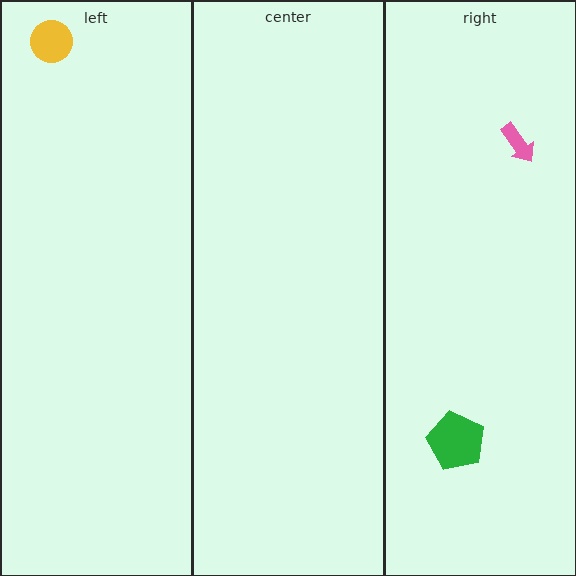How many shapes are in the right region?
2.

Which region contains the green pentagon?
The right region.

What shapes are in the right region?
The pink arrow, the green pentagon.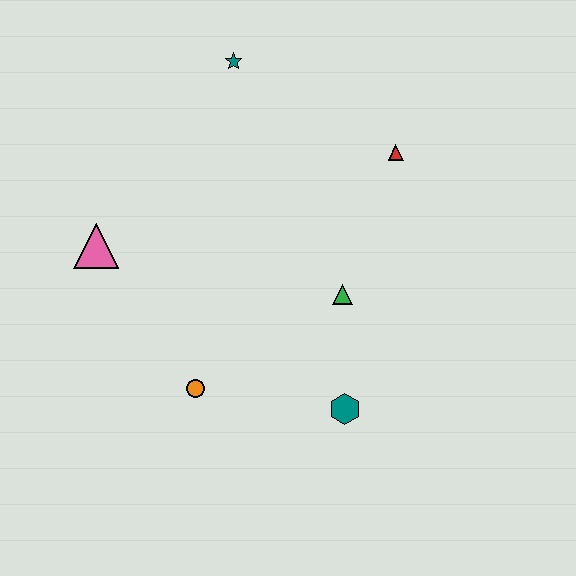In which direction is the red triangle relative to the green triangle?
The red triangle is above the green triangle.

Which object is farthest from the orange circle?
The teal star is farthest from the orange circle.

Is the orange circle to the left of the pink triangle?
No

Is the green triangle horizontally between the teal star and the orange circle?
No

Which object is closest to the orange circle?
The teal hexagon is closest to the orange circle.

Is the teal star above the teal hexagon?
Yes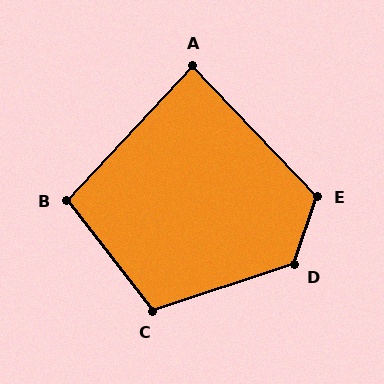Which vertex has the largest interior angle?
D, at approximately 127 degrees.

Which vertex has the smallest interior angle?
A, at approximately 87 degrees.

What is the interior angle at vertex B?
Approximately 99 degrees (obtuse).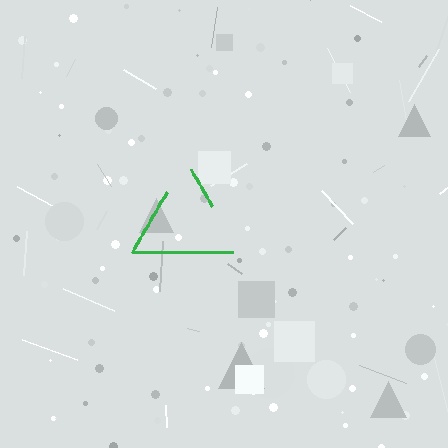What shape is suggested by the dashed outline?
The dashed outline suggests a triangle.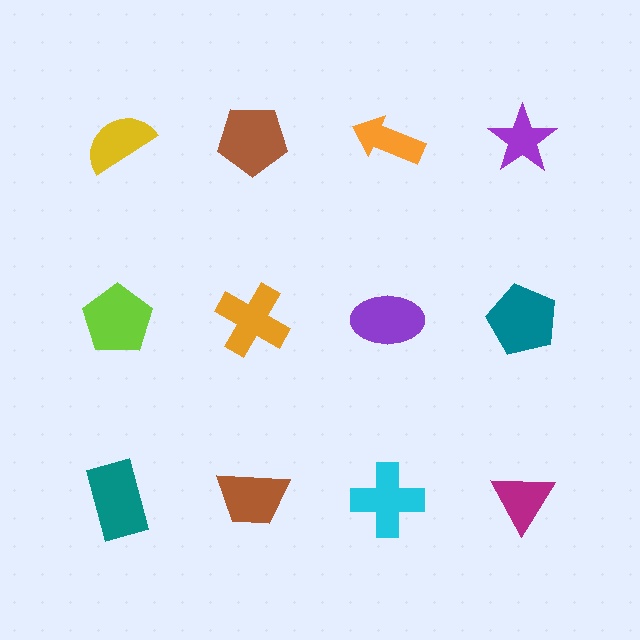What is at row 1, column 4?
A purple star.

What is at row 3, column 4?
A magenta triangle.